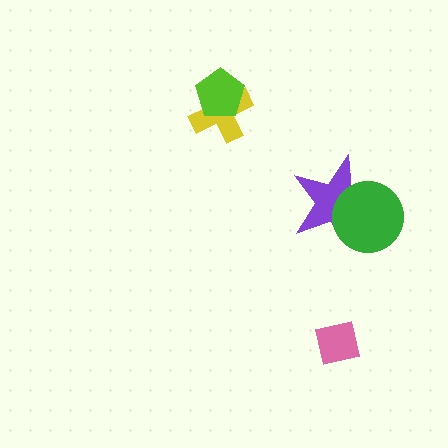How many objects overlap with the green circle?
1 object overlaps with the green circle.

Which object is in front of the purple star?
The green circle is in front of the purple star.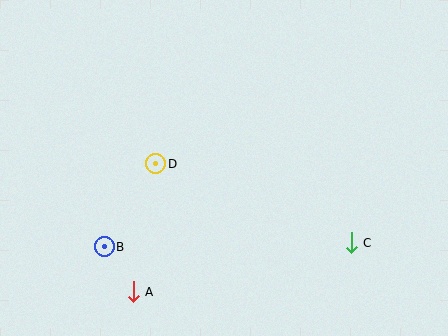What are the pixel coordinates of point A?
Point A is at (133, 292).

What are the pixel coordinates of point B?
Point B is at (104, 247).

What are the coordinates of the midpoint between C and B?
The midpoint between C and B is at (228, 245).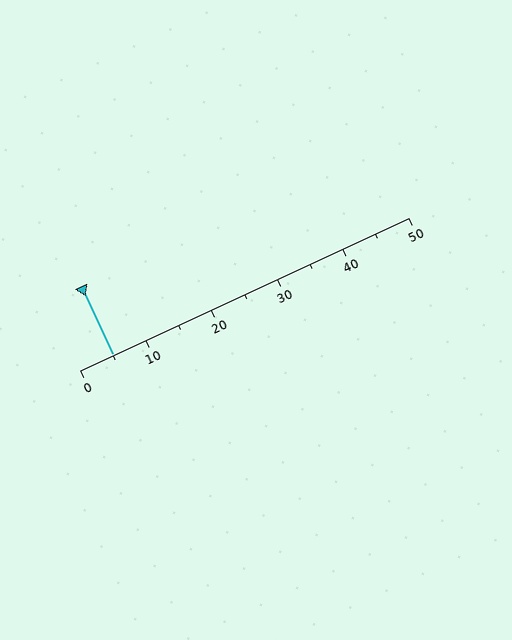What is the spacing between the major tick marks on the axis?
The major ticks are spaced 10 apart.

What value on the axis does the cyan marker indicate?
The marker indicates approximately 5.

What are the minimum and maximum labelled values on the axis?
The axis runs from 0 to 50.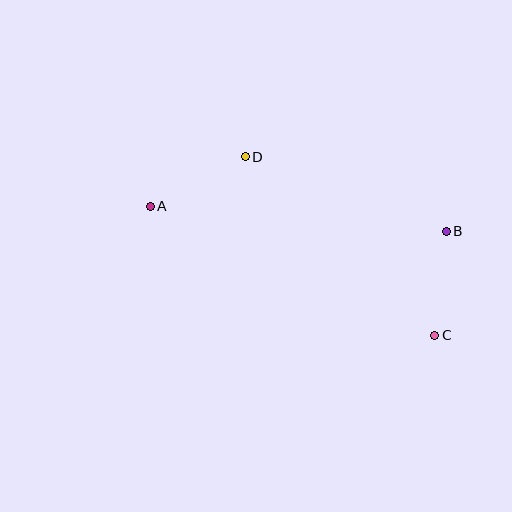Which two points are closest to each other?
Points B and C are closest to each other.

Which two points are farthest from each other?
Points A and C are farthest from each other.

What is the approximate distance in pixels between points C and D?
The distance between C and D is approximately 260 pixels.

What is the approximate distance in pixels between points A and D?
The distance between A and D is approximately 107 pixels.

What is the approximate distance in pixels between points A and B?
The distance between A and B is approximately 297 pixels.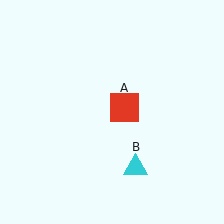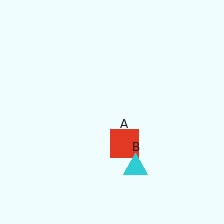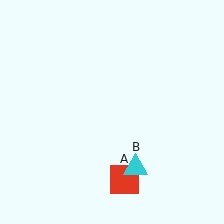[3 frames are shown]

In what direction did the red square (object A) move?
The red square (object A) moved down.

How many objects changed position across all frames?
1 object changed position: red square (object A).